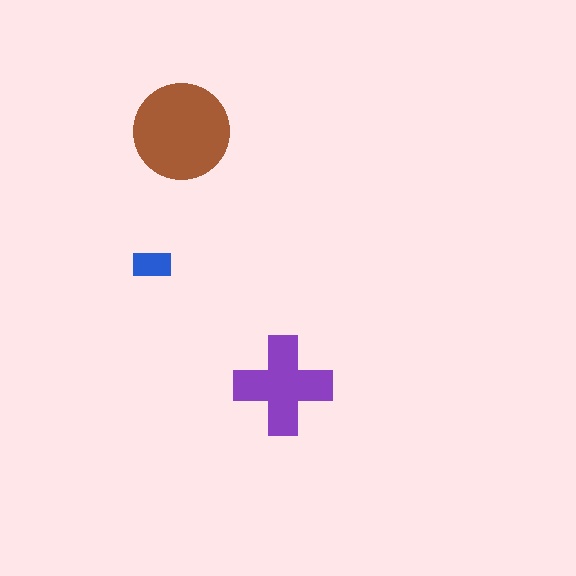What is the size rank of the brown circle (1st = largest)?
1st.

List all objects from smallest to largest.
The blue rectangle, the purple cross, the brown circle.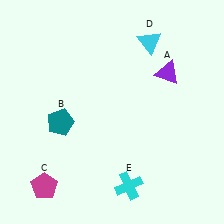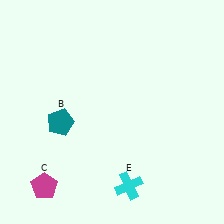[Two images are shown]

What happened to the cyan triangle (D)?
The cyan triangle (D) was removed in Image 2. It was in the top-right area of Image 1.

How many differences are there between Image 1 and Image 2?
There are 2 differences between the two images.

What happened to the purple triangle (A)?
The purple triangle (A) was removed in Image 2. It was in the top-right area of Image 1.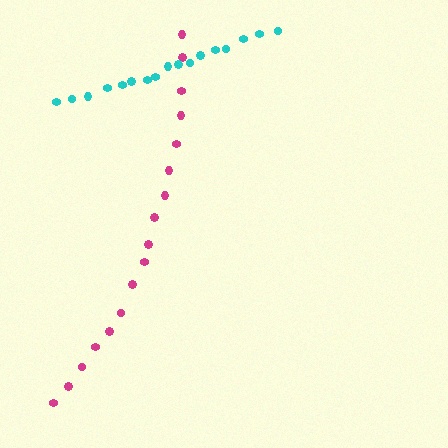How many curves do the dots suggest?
There are 2 distinct paths.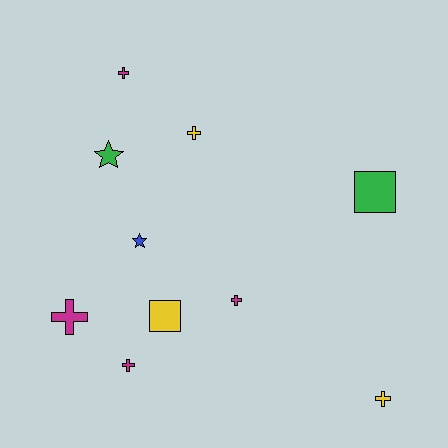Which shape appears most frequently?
Cross, with 6 objects.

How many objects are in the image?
There are 10 objects.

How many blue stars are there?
There is 1 blue star.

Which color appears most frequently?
Magenta, with 4 objects.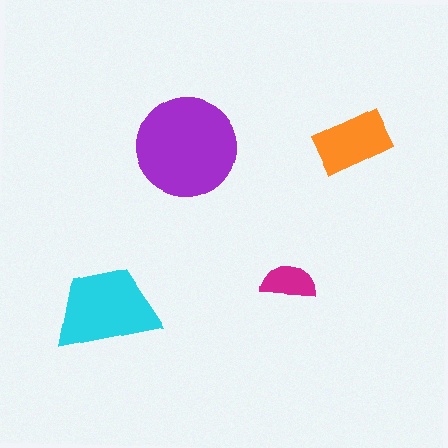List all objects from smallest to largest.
The magenta semicircle, the orange rectangle, the cyan trapezoid, the purple circle.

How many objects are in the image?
There are 4 objects in the image.